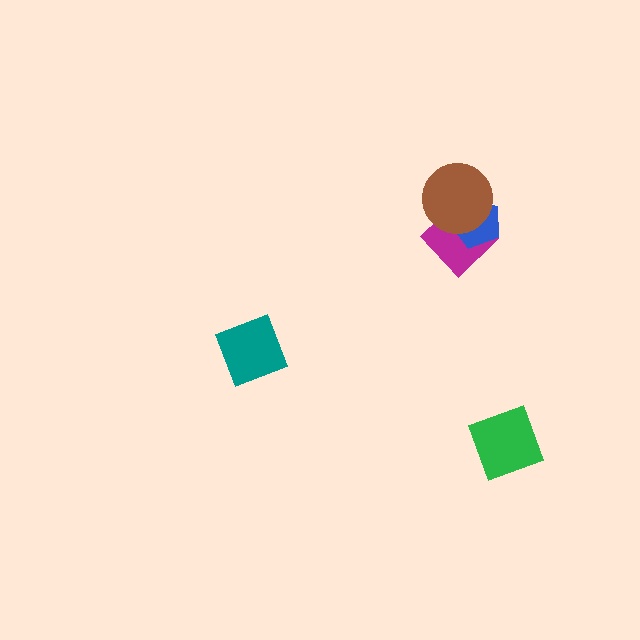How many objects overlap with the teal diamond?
0 objects overlap with the teal diamond.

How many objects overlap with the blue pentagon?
2 objects overlap with the blue pentagon.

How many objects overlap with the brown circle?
2 objects overlap with the brown circle.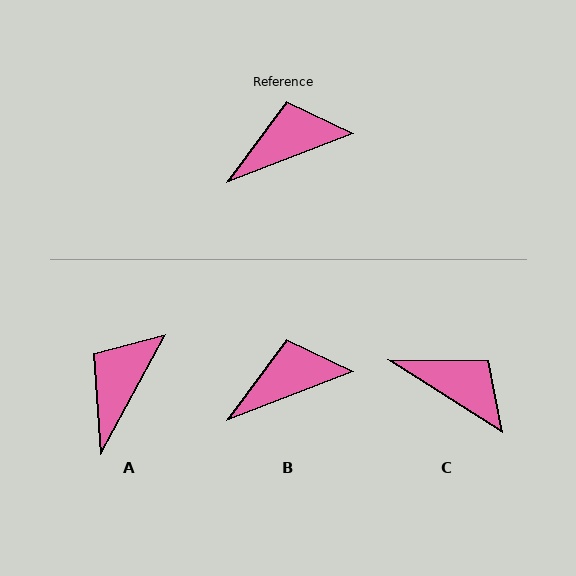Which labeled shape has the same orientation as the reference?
B.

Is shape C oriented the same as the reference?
No, it is off by about 54 degrees.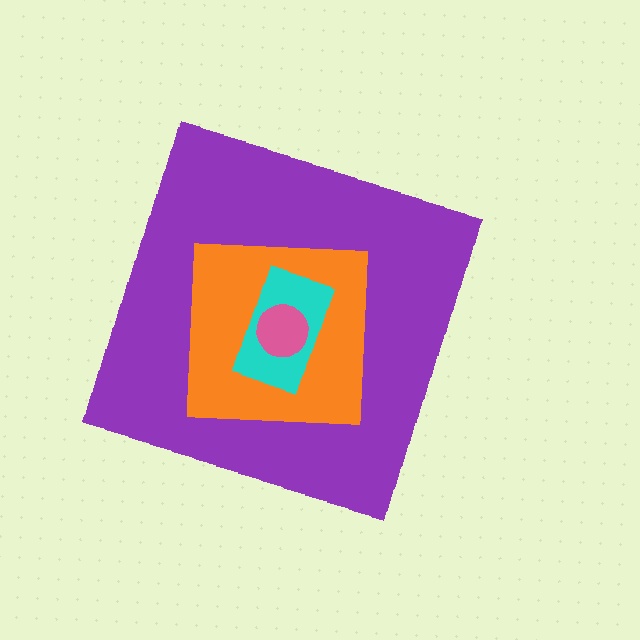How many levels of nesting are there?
4.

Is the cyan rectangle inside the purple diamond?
Yes.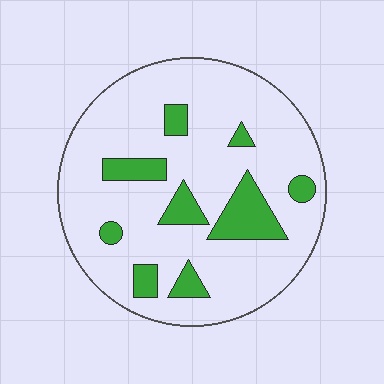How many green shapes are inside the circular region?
9.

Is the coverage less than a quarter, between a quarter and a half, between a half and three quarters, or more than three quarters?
Less than a quarter.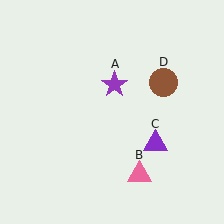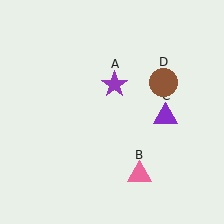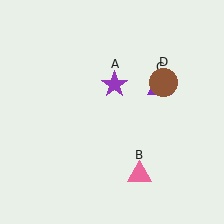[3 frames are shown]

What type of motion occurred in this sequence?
The purple triangle (object C) rotated counterclockwise around the center of the scene.